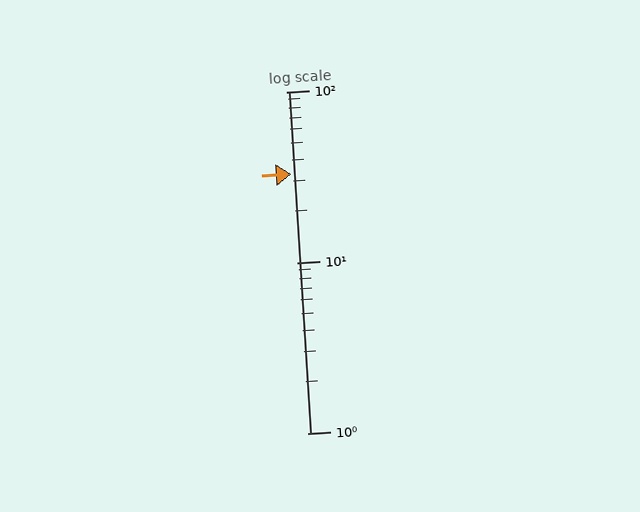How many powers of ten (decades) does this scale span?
The scale spans 2 decades, from 1 to 100.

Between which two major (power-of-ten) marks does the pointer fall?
The pointer is between 10 and 100.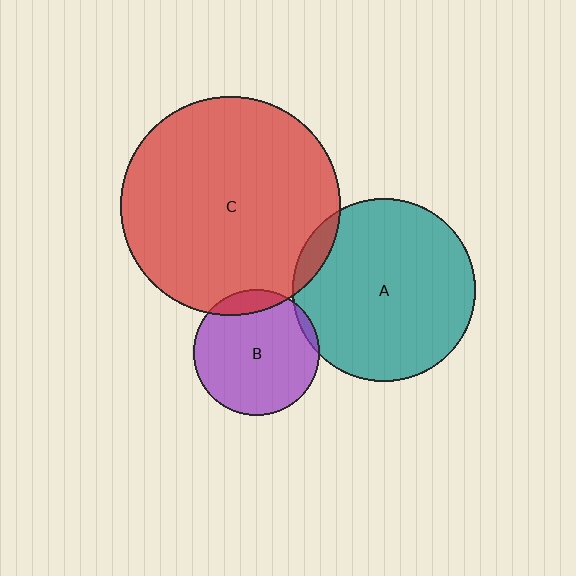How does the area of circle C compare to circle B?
Approximately 3.0 times.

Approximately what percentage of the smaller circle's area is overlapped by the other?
Approximately 10%.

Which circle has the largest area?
Circle C (red).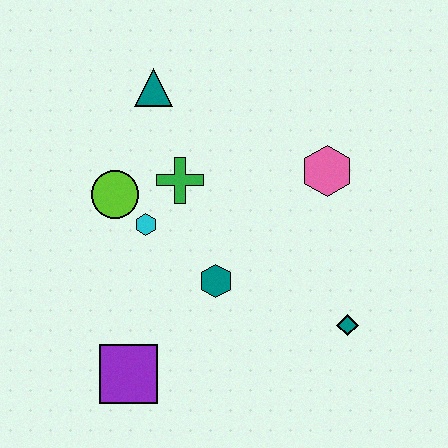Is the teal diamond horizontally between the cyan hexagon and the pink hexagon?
No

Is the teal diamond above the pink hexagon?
No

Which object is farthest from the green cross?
The teal diamond is farthest from the green cross.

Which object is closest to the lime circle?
The cyan hexagon is closest to the lime circle.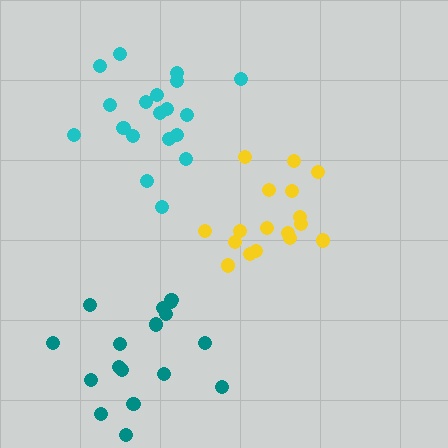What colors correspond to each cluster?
The clusters are colored: cyan, teal, yellow.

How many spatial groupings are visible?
There are 3 spatial groupings.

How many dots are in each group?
Group 1: 19 dots, Group 2: 17 dots, Group 3: 17 dots (53 total).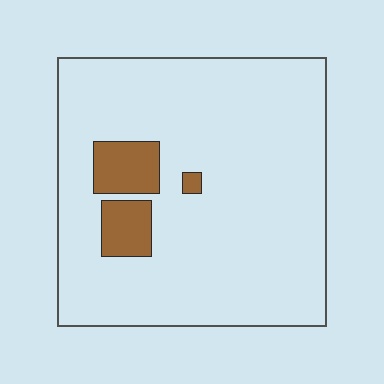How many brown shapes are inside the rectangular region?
3.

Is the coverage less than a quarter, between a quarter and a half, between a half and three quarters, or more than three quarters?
Less than a quarter.